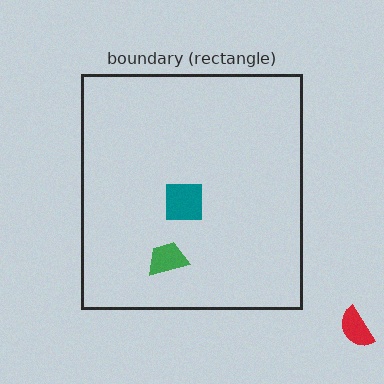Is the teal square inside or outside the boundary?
Inside.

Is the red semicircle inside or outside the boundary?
Outside.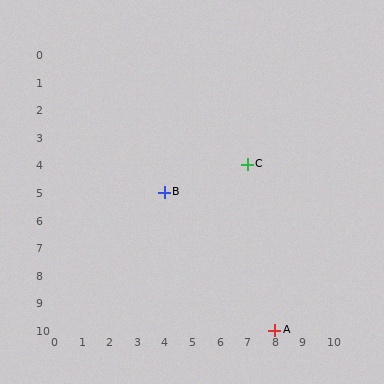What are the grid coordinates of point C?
Point C is at grid coordinates (7, 4).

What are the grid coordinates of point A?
Point A is at grid coordinates (8, 10).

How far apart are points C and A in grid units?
Points C and A are 1 column and 6 rows apart (about 6.1 grid units diagonally).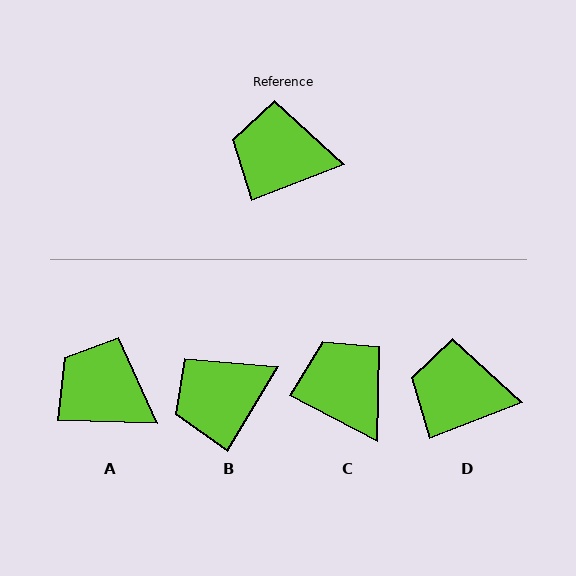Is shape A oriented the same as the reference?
No, it is off by about 23 degrees.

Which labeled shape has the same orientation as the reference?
D.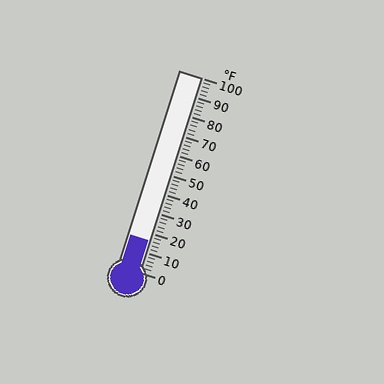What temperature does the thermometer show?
The thermometer shows approximately 16°F.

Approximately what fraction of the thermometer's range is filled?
The thermometer is filled to approximately 15% of its range.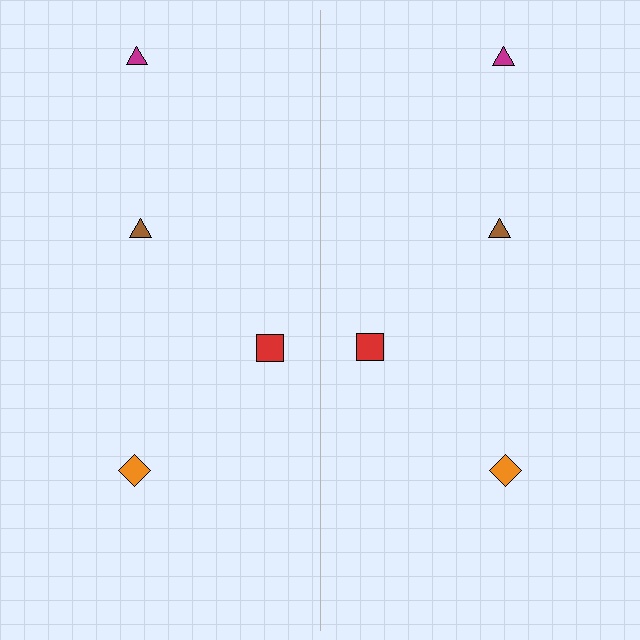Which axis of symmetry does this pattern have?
The pattern has a vertical axis of symmetry running through the center of the image.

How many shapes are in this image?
There are 8 shapes in this image.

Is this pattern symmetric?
Yes, this pattern has bilateral (reflection) symmetry.